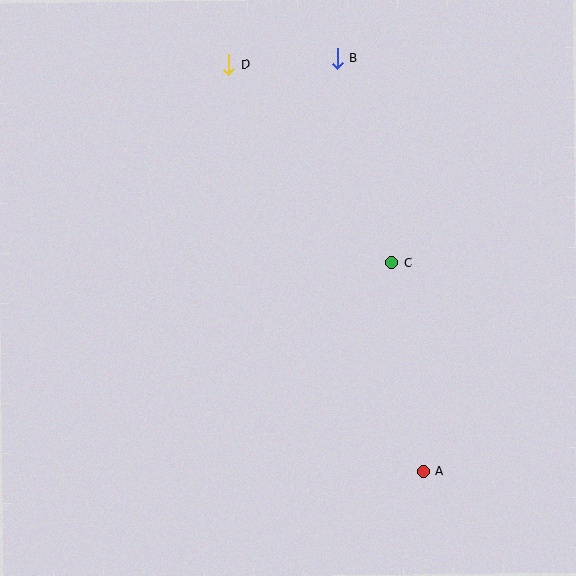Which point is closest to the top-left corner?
Point D is closest to the top-left corner.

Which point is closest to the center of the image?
Point C at (391, 263) is closest to the center.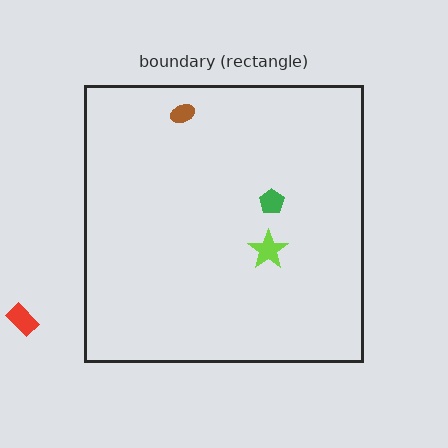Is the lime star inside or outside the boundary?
Inside.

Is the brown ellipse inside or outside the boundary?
Inside.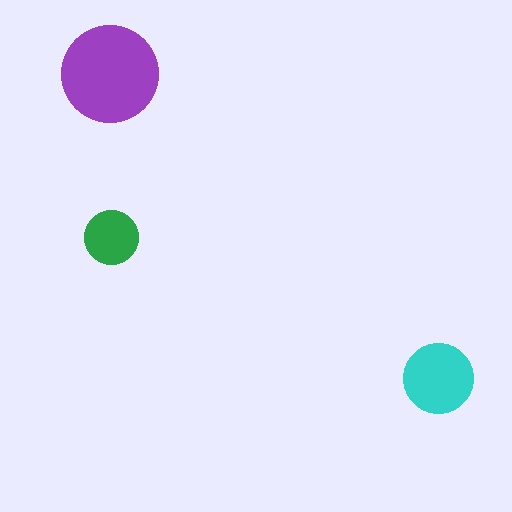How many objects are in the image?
There are 3 objects in the image.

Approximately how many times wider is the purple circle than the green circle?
About 2 times wider.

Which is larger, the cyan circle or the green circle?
The cyan one.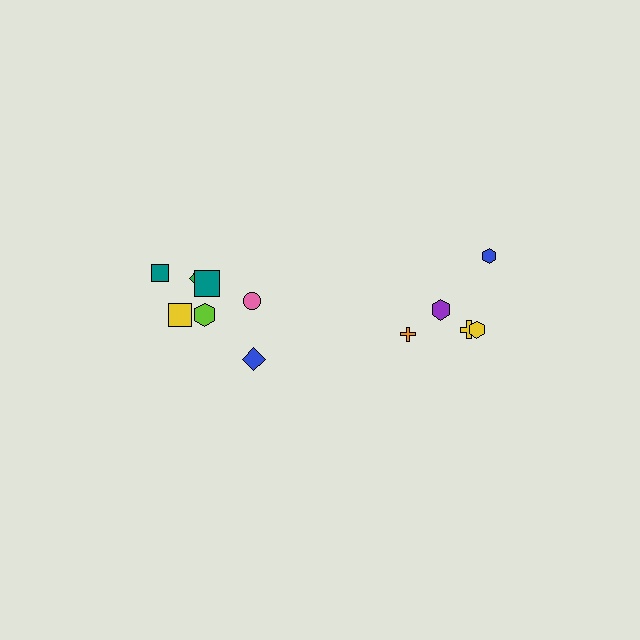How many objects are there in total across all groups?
There are 12 objects.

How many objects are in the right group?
There are 5 objects.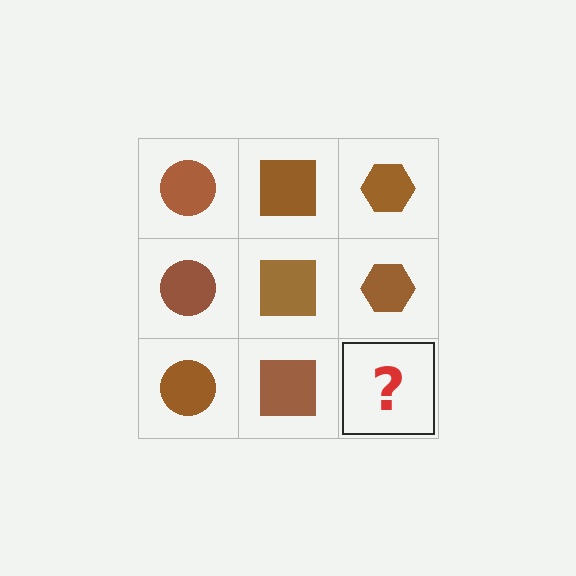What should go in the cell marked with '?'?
The missing cell should contain a brown hexagon.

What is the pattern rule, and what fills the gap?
The rule is that each column has a consistent shape. The gap should be filled with a brown hexagon.